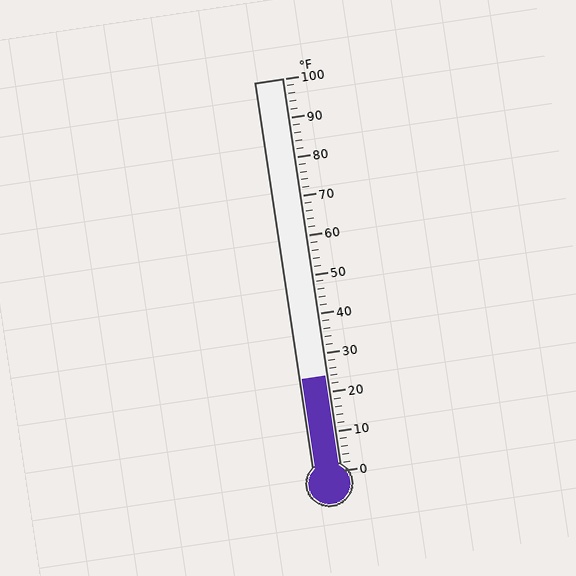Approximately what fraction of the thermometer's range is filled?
The thermometer is filled to approximately 25% of its range.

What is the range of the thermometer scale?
The thermometer scale ranges from 0°F to 100°F.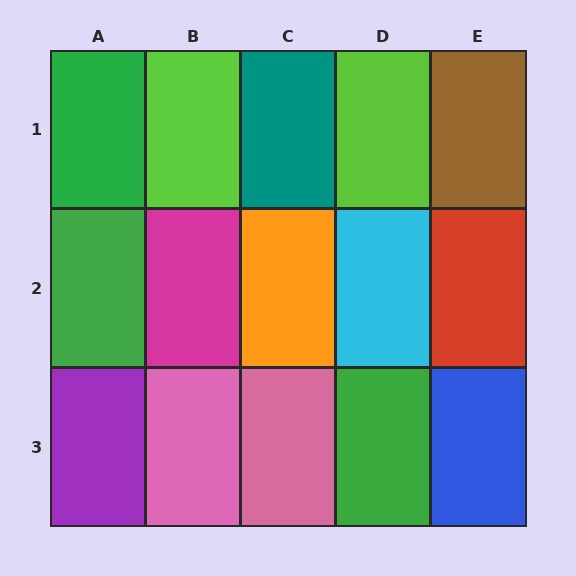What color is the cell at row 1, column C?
Teal.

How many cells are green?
3 cells are green.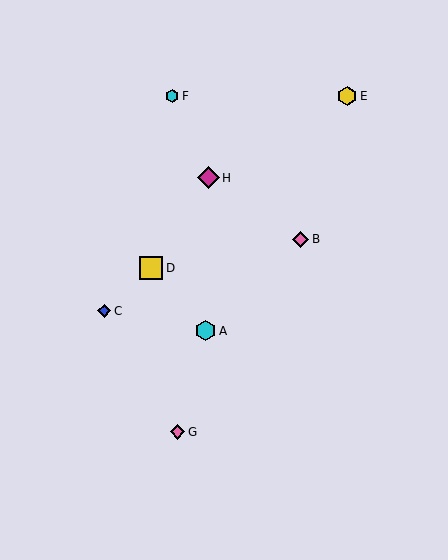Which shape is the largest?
The yellow square (labeled D) is the largest.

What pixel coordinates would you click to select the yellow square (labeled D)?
Click at (151, 268) to select the yellow square D.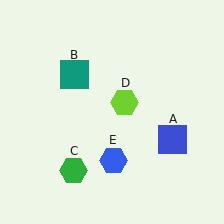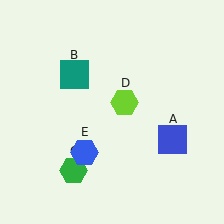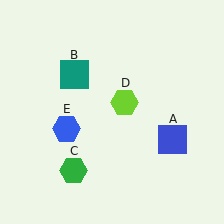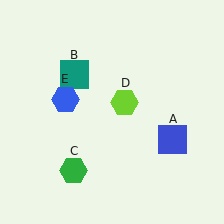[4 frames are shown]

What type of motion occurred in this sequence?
The blue hexagon (object E) rotated clockwise around the center of the scene.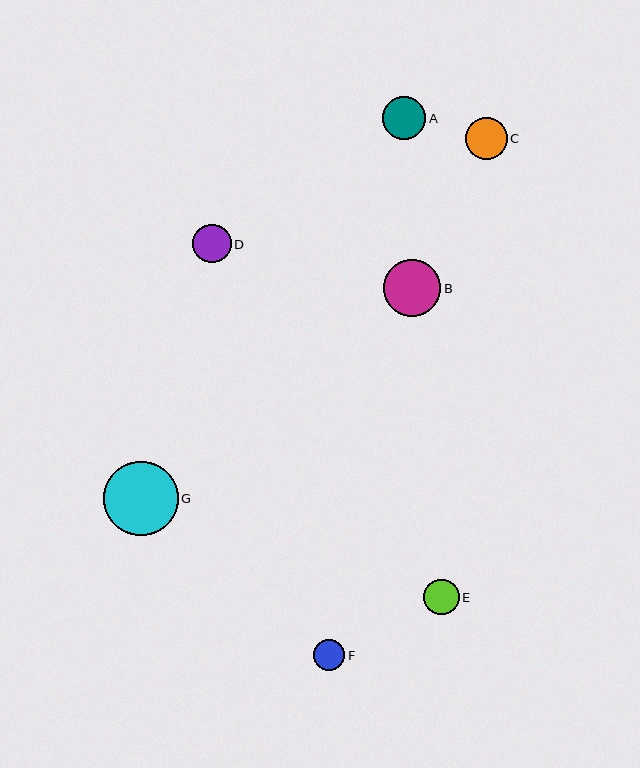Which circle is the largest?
Circle G is the largest with a size of approximately 75 pixels.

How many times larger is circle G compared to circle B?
Circle G is approximately 1.3 times the size of circle B.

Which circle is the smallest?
Circle F is the smallest with a size of approximately 31 pixels.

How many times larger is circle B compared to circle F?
Circle B is approximately 1.8 times the size of circle F.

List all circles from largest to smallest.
From largest to smallest: G, B, A, C, D, E, F.